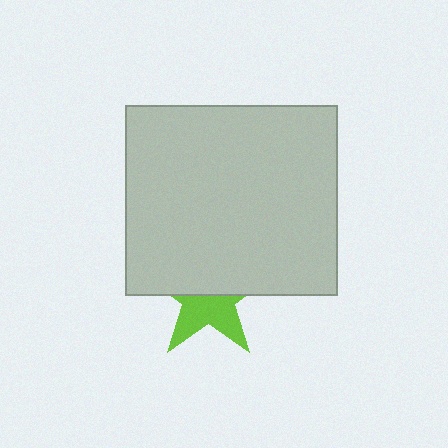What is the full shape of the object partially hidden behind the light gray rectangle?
The partially hidden object is a lime star.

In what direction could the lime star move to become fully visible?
The lime star could move down. That would shift it out from behind the light gray rectangle entirely.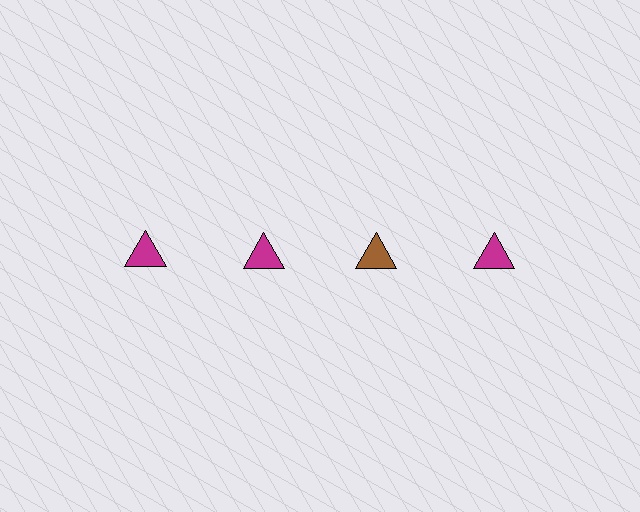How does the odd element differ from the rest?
It has a different color: brown instead of magenta.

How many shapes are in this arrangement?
There are 4 shapes arranged in a grid pattern.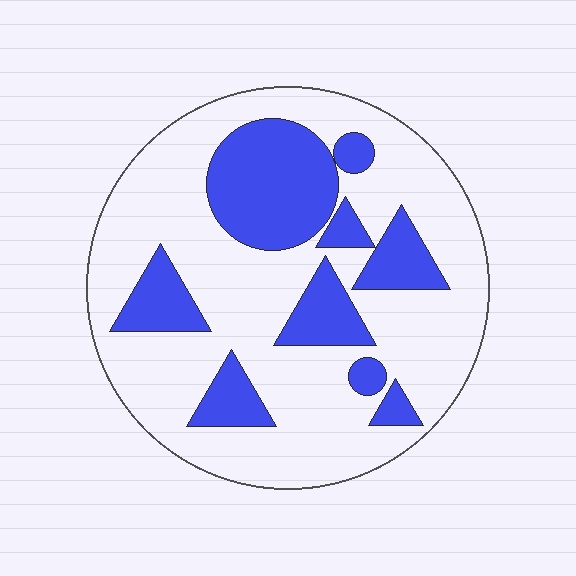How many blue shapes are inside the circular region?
9.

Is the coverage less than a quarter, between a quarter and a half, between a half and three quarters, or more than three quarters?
Between a quarter and a half.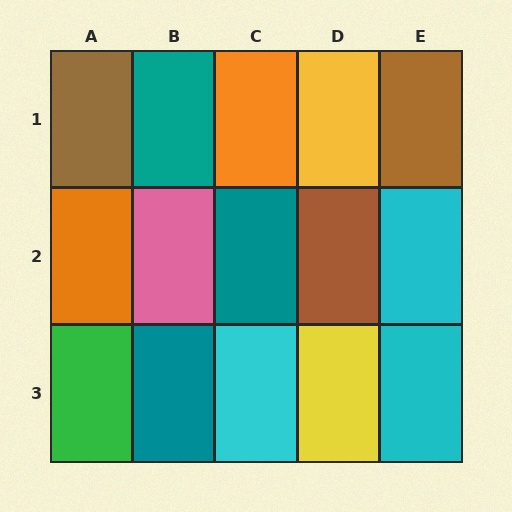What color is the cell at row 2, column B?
Pink.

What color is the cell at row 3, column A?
Green.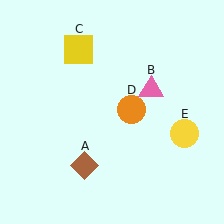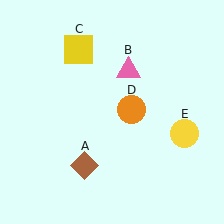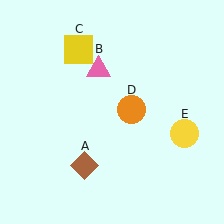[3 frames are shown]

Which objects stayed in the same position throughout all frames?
Brown diamond (object A) and yellow square (object C) and orange circle (object D) and yellow circle (object E) remained stationary.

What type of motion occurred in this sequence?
The pink triangle (object B) rotated counterclockwise around the center of the scene.